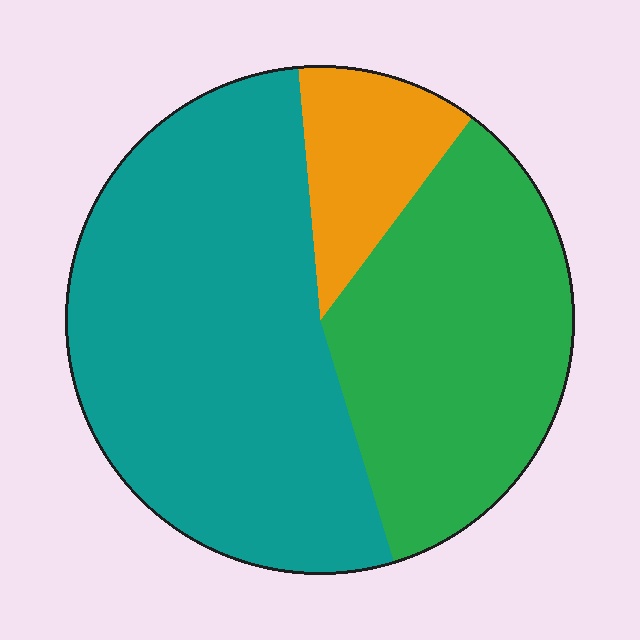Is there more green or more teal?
Teal.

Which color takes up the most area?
Teal, at roughly 55%.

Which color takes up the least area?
Orange, at roughly 10%.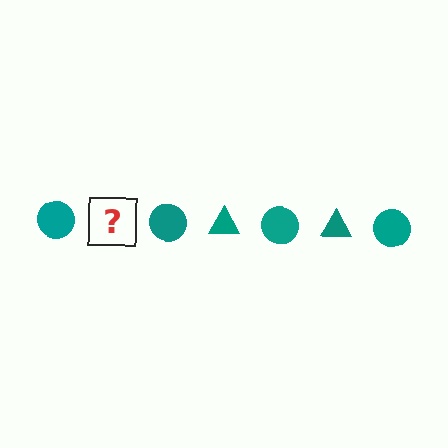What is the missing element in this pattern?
The missing element is a teal triangle.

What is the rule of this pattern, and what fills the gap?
The rule is that the pattern cycles through circle, triangle shapes in teal. The gap should be filled with a teal triangle.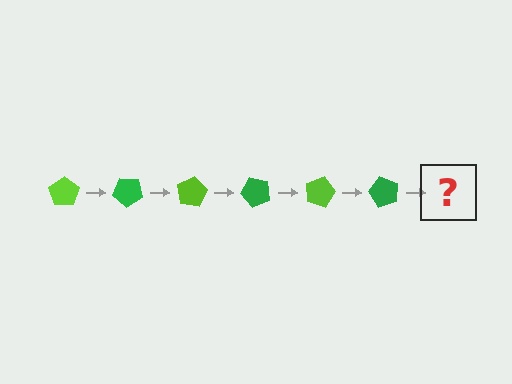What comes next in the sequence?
The next element should be a lime pentagon, rotated 240 degrees from the start.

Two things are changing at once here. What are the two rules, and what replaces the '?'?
The two rules are that it rotates 40 degrees each step and the color cycles through lime and green. The '?' should be a lime pentagon, rotated 240 degrees from the start.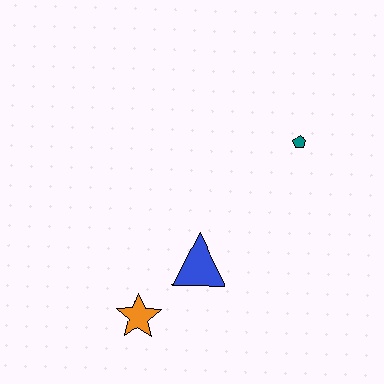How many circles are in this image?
There are no circles.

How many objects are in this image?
There are 3 objects.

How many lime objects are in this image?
There are no lime objects.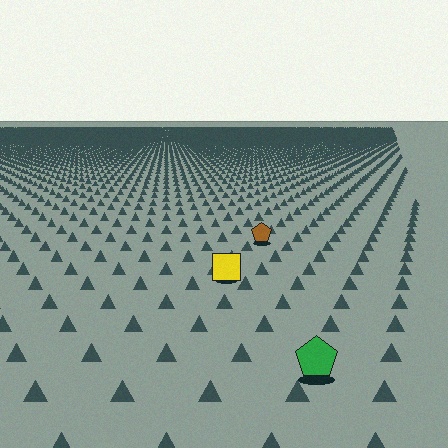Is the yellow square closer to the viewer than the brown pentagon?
Yes. The yellow square is closer — you can tell from the texture gradient: the ground texture is coarser near it.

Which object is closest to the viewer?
The green pentagon is closest. The texture marks near it are larger and more spread out.